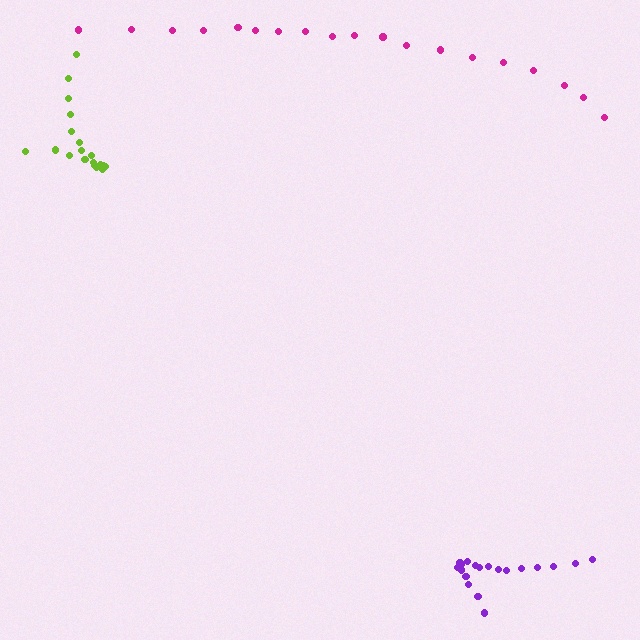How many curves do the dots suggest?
There are 3 distinct paths.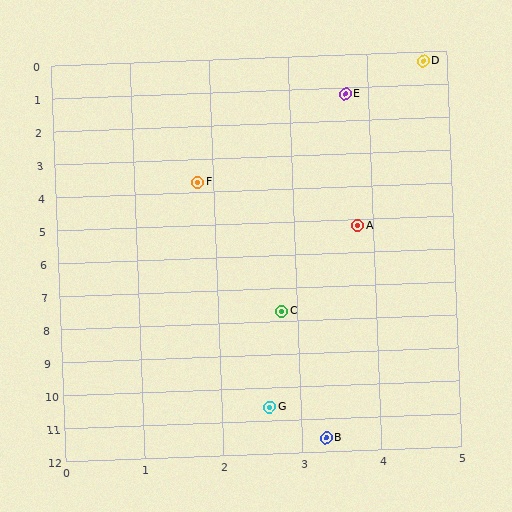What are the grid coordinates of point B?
Point B is at approximately (3.3, 11.6).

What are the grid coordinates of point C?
Point C is at approximately (2.8, 7.7).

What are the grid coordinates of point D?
Point D is at approximately (4.7, 0.3).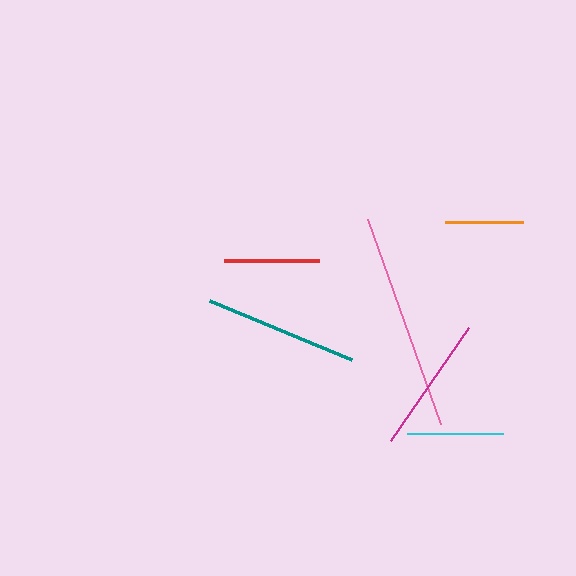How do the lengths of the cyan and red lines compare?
The cyan and red lines are approximately the same length.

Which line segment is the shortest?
The orange line is the shortest at approximately 77 pixels.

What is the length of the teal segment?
The teal segment is approximately 153 pixels long.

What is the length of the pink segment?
The pink segment is approximately 217 pixels long.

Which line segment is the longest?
The pink line is the longest at approximately 217 pixels.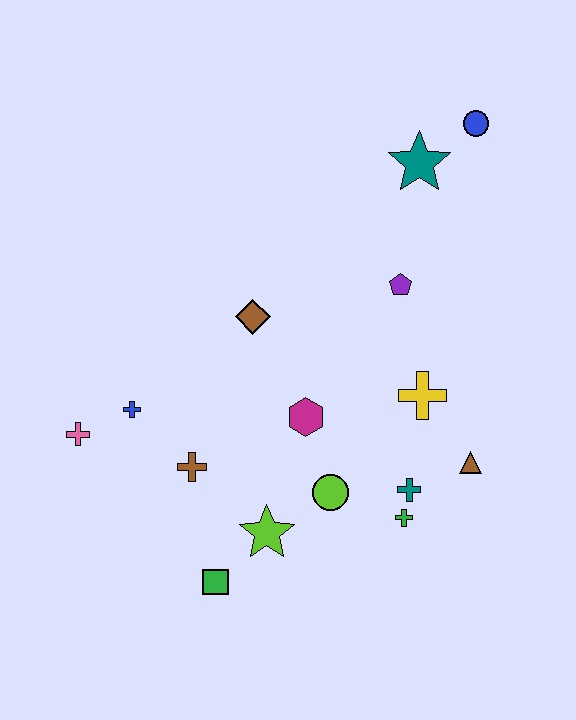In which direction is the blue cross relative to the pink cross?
The blue cross is to the right of the pink cross.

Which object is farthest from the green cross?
The blue circle is farthest from the green cross.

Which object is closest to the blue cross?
The pink cross is closest to the blue cross.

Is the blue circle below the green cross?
No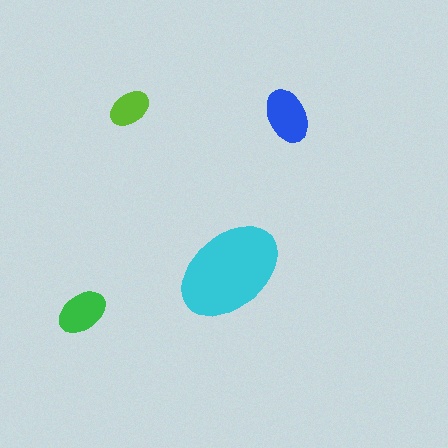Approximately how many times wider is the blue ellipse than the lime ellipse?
About 1.5 times wider.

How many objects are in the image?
There are 4 objects in the image.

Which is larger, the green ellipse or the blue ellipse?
The blue one.